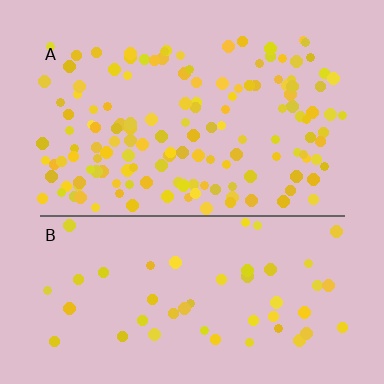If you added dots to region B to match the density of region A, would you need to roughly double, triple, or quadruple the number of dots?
Approximately triple.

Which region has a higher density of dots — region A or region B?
A (the top).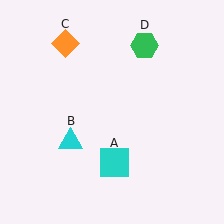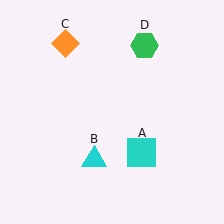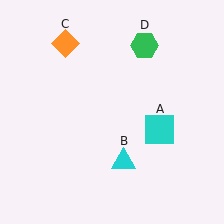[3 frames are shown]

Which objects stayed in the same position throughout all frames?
Orange diamond (object C) and green hexagon (object D) remained stationary.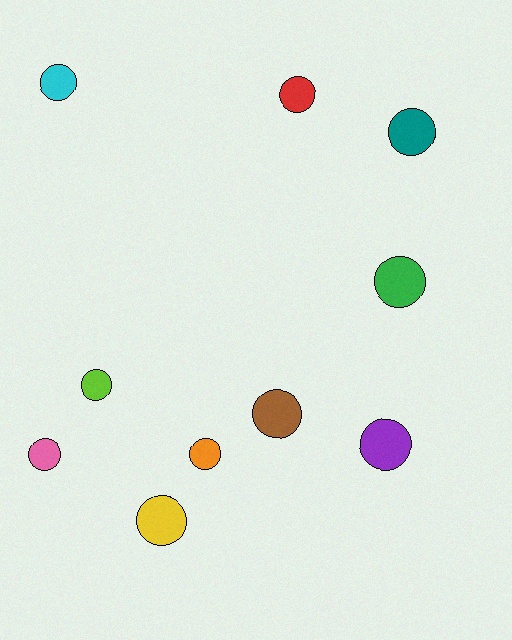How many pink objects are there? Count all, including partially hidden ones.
There is 1 pink object.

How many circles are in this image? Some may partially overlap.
There are 10 circles.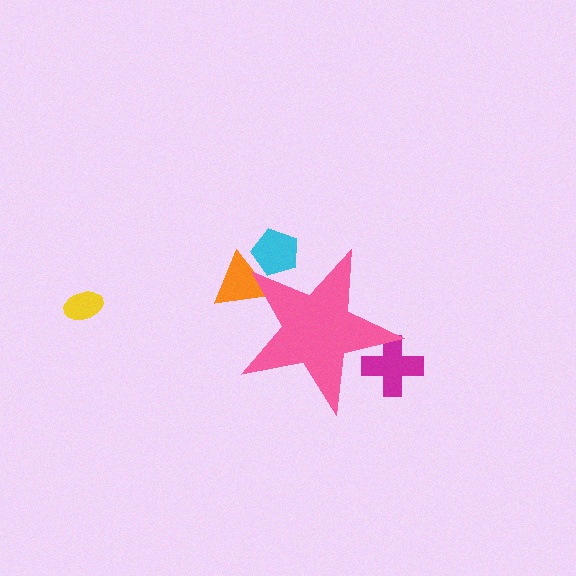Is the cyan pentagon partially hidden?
Yes, the cyan pentagon is partially hidden behind the pink star.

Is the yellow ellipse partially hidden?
No, the yellow ellipse is fully visible.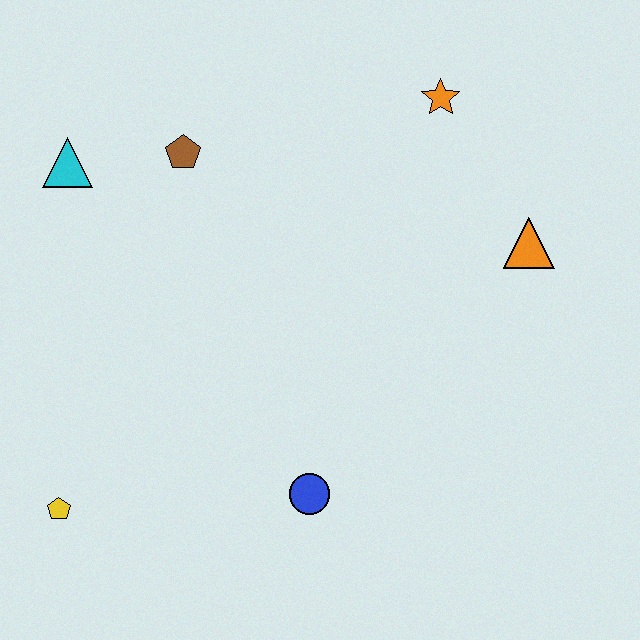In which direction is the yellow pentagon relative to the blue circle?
The yellow pentagon is to the left of the blue circle.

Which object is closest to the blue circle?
The yellow pentagon is closest to the blue circle.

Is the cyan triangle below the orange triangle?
No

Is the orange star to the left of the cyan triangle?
No